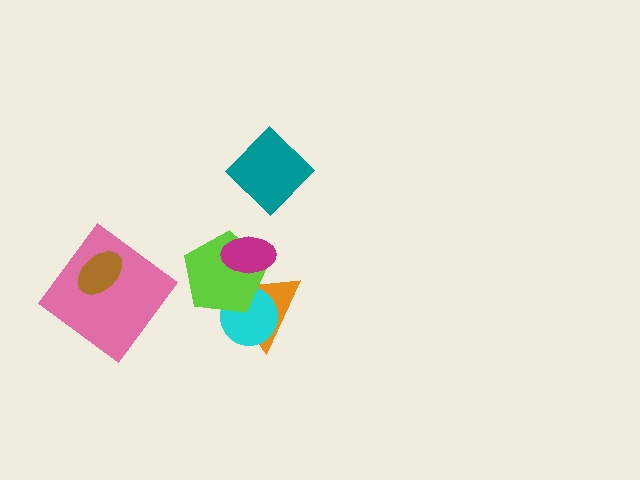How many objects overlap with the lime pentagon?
3 objects overlap with the lime pentagon.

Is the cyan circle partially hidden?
Yes, it is partially covered by another shape.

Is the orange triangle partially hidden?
Yes, it is partially covered by another shape.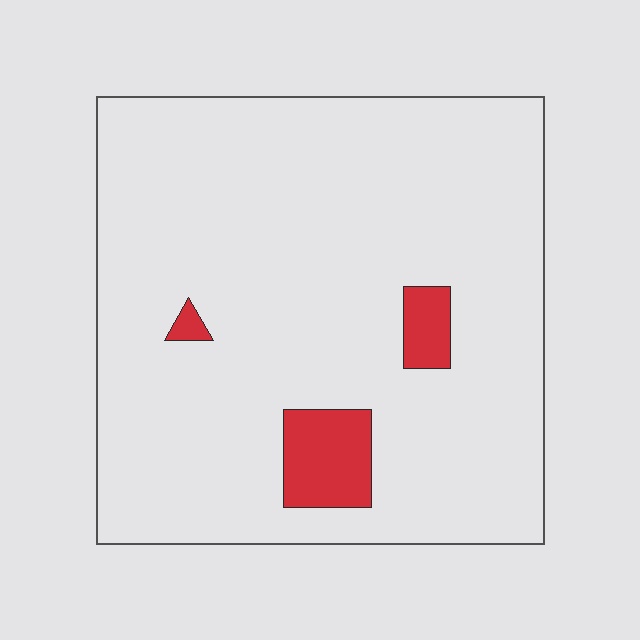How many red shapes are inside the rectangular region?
3.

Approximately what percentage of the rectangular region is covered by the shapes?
Approximately 5%.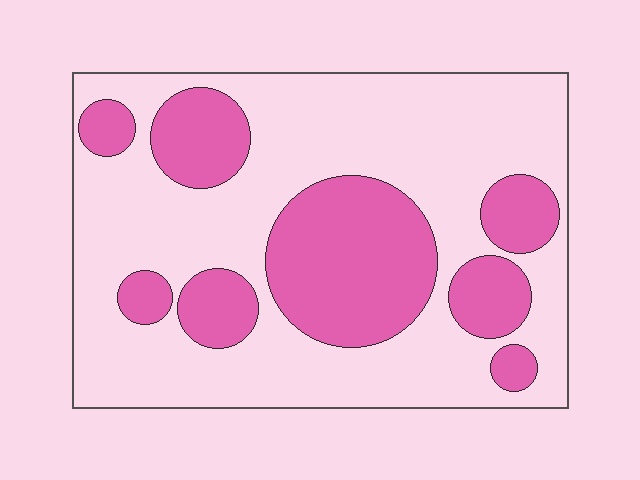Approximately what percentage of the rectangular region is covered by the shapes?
Approximately 30%.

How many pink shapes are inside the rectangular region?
8.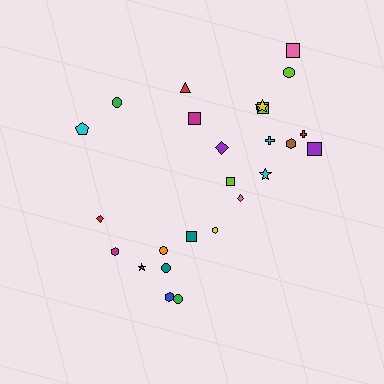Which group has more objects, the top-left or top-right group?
The top-right group.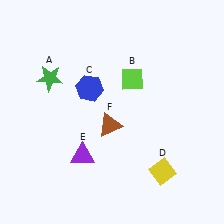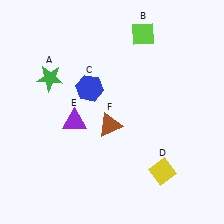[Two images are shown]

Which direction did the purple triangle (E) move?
The purple triangle (E) moved up.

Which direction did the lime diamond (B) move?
The lime diamond (B) moved up.